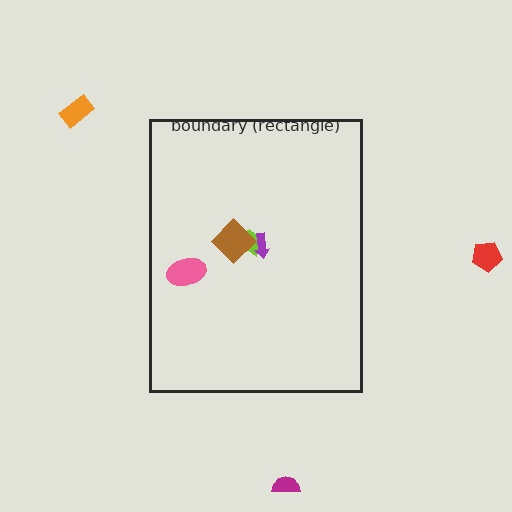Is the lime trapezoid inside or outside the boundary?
Inside.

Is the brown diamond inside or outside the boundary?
Inside.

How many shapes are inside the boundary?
4 inside, 3 outside.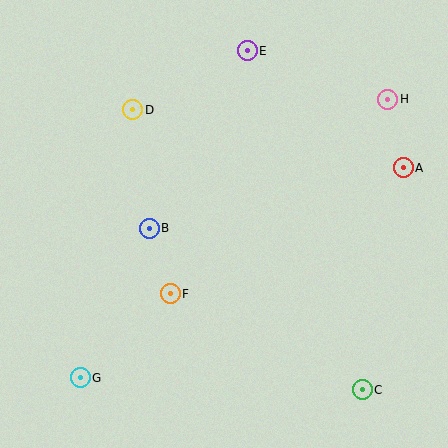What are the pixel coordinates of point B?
Point B is at (149, 228).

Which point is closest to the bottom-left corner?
Point G is closest to the bottom-left corner.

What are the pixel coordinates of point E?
Point E is at (247, 51).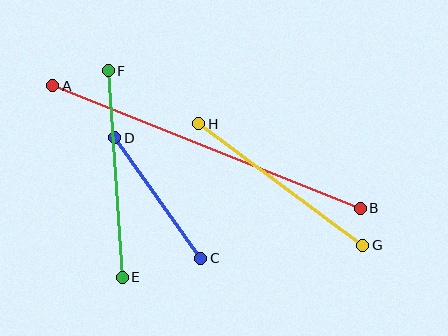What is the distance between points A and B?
The distance is approximately 331 pixels.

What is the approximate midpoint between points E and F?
The midpoint is at approximately (115, 174) pixels.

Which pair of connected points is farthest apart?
Points A and B are farthest apart.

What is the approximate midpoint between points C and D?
The midpoint is at approximately (158, 198) pixels.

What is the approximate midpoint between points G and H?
The midpoint is at approximately (281, 184) pixels.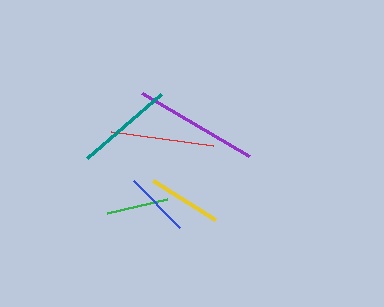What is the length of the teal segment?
The teal segment is approximately 98 pixels long.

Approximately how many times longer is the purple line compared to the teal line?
The purple line is approximately 1.3 times the length of the teal line.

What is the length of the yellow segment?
The yellow segment is approximately 73 pixels long.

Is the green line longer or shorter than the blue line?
The blue line is longer than the green line.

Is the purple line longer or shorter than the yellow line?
The purple line is longer than the yellow line.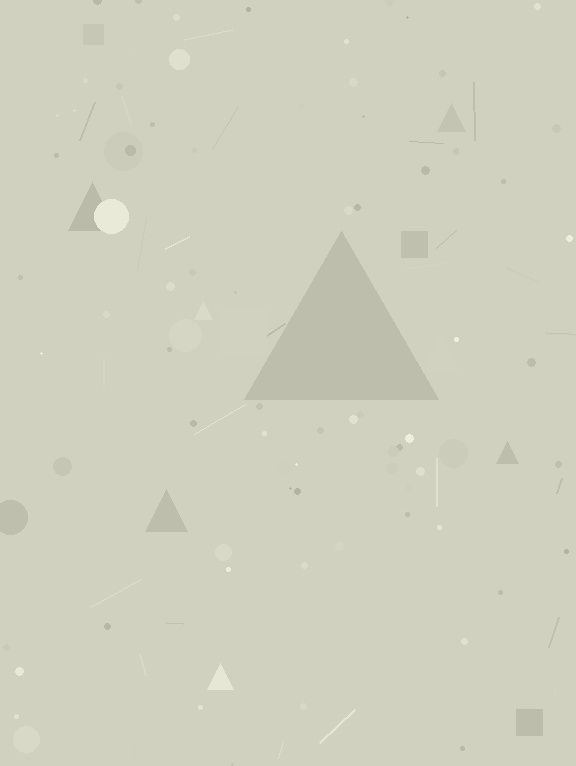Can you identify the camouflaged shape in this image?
The camouflaged shape is a triangle.